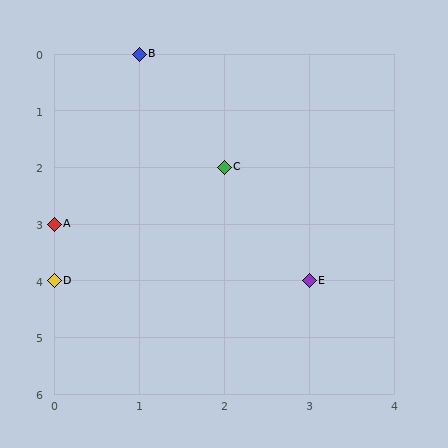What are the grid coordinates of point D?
Point D is at grid coordinates (0, 4).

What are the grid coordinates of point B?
Point B is at grid coordinates (1, 0).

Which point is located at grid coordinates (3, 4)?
Point E is at (3, 4).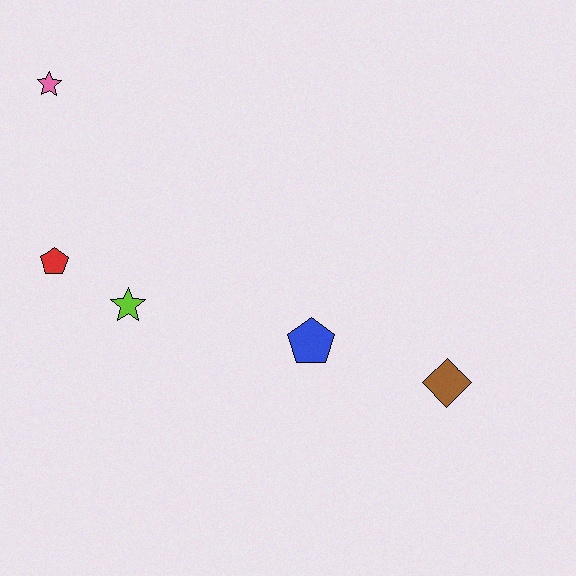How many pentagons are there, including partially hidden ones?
There are 2 pentagons.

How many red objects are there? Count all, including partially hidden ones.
There is 1 red object.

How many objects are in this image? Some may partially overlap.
There are 5 objects.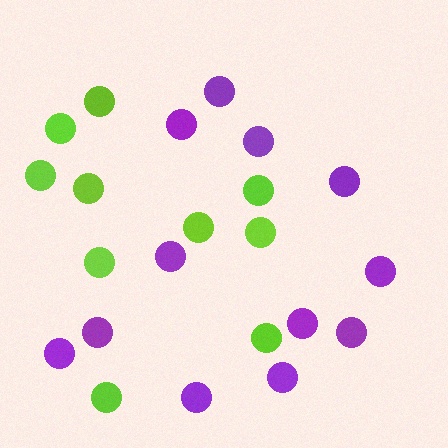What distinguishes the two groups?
There are 2 groups: one group of purple circles (12) and one group of lime circles (10).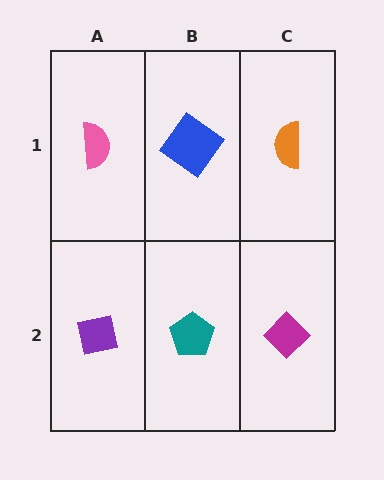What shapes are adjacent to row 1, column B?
A teal pentagon (row 2, column B), a pink semicircle (row 1, column A), an orange semicircle (row 1, column C).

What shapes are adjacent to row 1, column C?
A magenta diamond (row 2, column C), a blue diamond (row 1, column B).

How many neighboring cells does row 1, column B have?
3.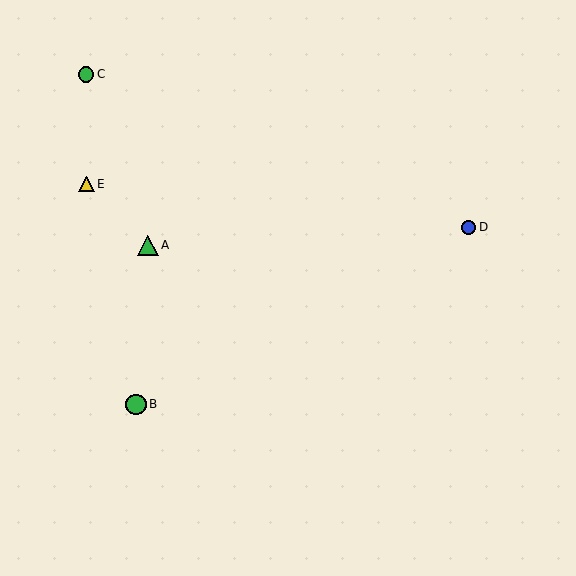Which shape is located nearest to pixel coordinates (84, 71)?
The green circle (labeled C) at (86, 74) is nearest to that location.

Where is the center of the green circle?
The center of the green circle is at (86, 74).